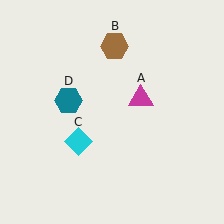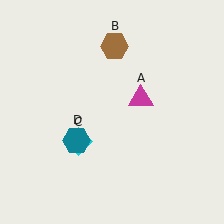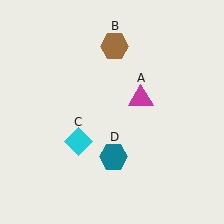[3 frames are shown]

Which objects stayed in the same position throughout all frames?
Magenta triangle (object A) and brown hexagon (object B) and cyan diamond (object C) remained stationary.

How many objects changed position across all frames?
1 object changed position: teal hexagon (object D).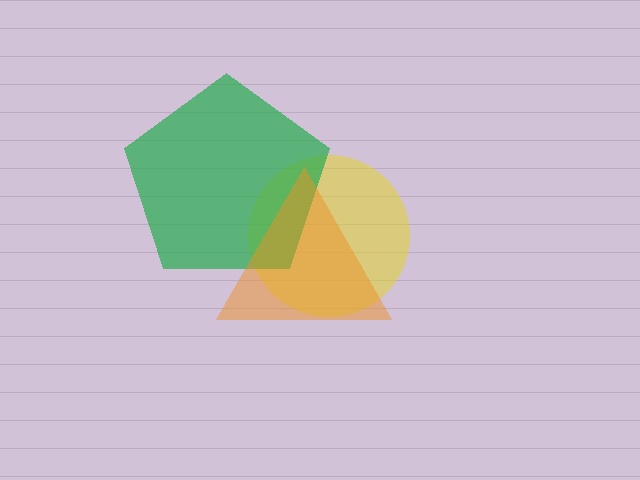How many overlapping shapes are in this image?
There are 3 overlapping shapes in the image.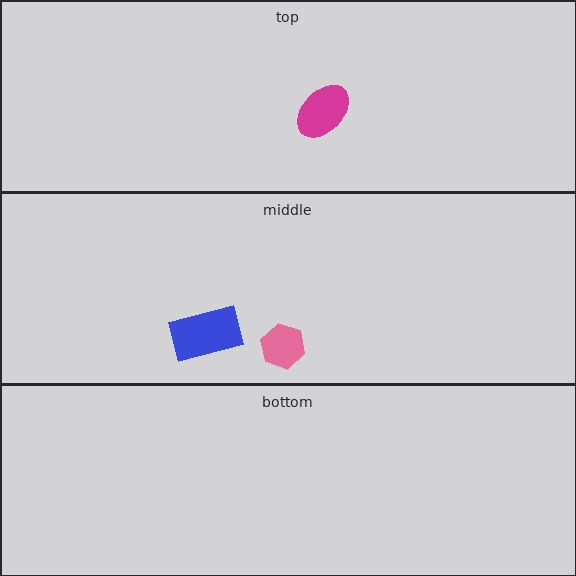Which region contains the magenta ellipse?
The top region.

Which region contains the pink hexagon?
The middle region.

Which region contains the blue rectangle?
The middle region.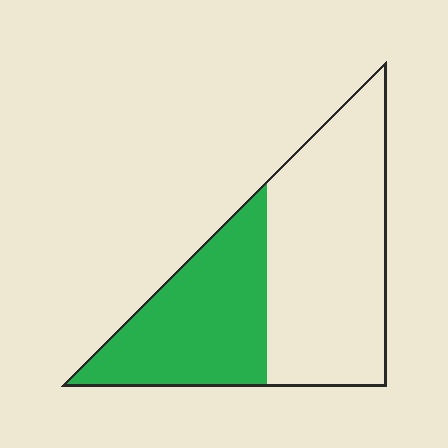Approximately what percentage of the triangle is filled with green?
Approximately 40%.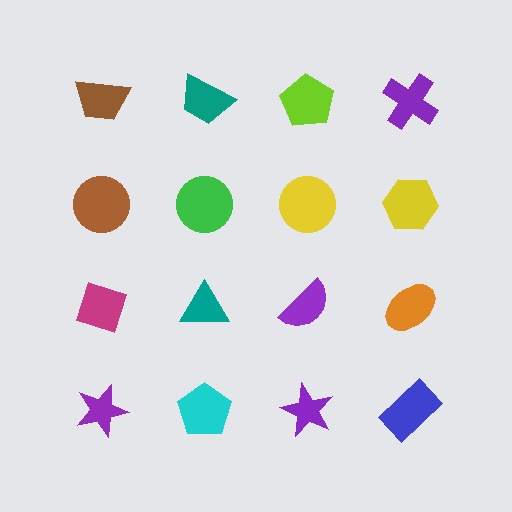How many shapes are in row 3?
4 shapes.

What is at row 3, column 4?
An orange ellipse.